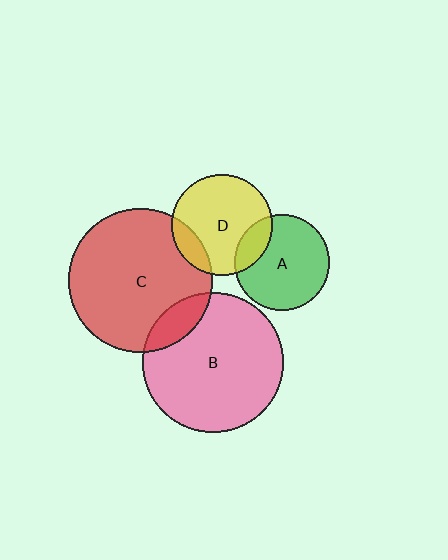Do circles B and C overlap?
Yes.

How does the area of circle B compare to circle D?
Approximately 1.9 times.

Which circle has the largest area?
Circle C (red).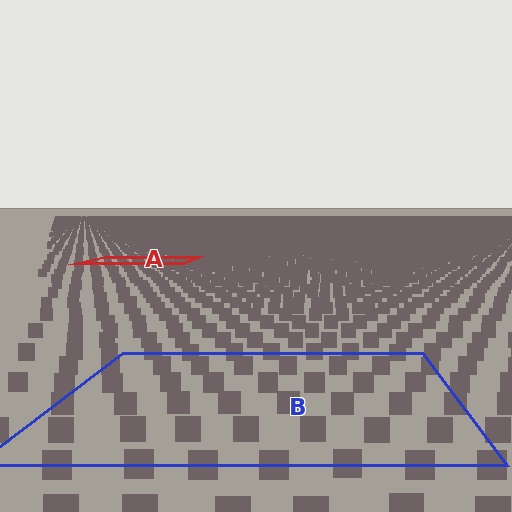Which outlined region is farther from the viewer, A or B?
Region A is farther from the viewer — the texture elements inside it appear smaller and more densely packed.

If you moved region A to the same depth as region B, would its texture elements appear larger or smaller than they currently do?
They would appear larger. At a closer depth, the same texture elements are projected at a bigger on-screen size.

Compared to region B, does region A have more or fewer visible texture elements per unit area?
Region A has more texture elements per unit area — they are packed more densely because it is farther away.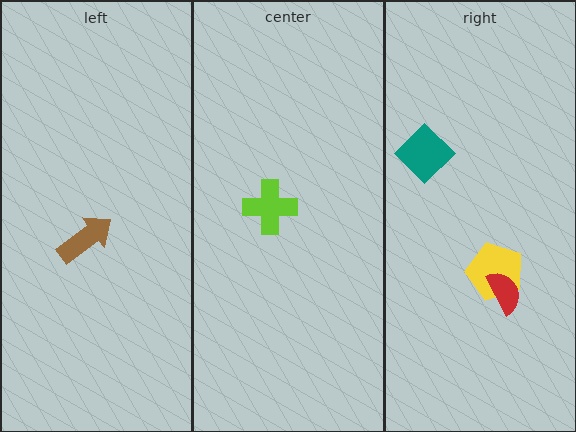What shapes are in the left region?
The brown arrow.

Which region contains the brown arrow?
The left region.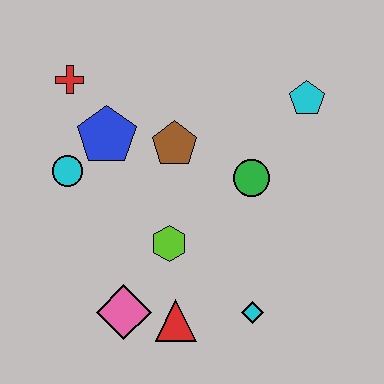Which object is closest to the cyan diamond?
The red triangle is closest to the cyan diamond.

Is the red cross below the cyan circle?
No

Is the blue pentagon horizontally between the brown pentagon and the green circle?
No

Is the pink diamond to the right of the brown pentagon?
No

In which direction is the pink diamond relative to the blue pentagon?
The pink diamond is below the blue pentagon.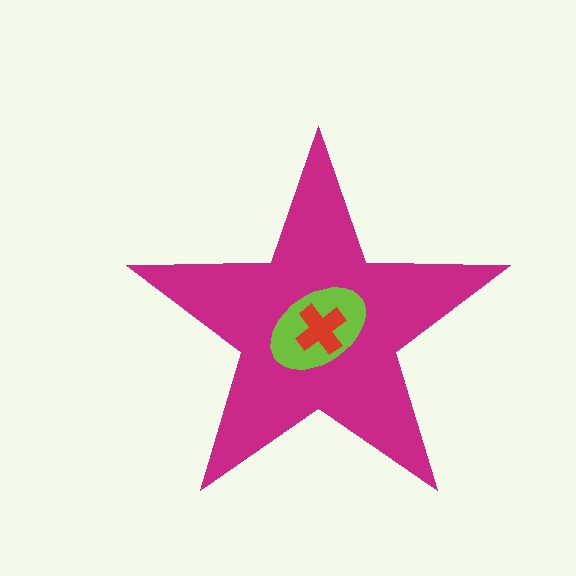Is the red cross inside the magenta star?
Yes.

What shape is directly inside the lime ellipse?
The red cross.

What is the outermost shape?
The magenta star.